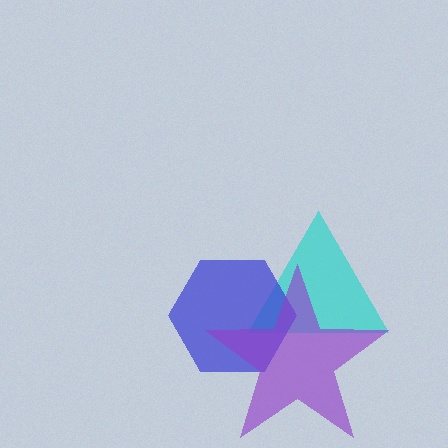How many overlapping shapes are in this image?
There are 3 overlapping shapes in the image.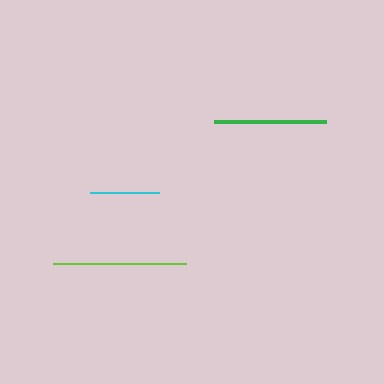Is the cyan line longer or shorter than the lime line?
The lime line is longer than the cyan line.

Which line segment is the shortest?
The cyan line is the shortest at approximately 70 pixels.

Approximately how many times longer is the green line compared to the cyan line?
The green line is approximately 1.6 times the length of the cyan line.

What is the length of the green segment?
The green segment is approximately 113 pixels long.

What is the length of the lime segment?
The lime segment is approximately 134 pixels long.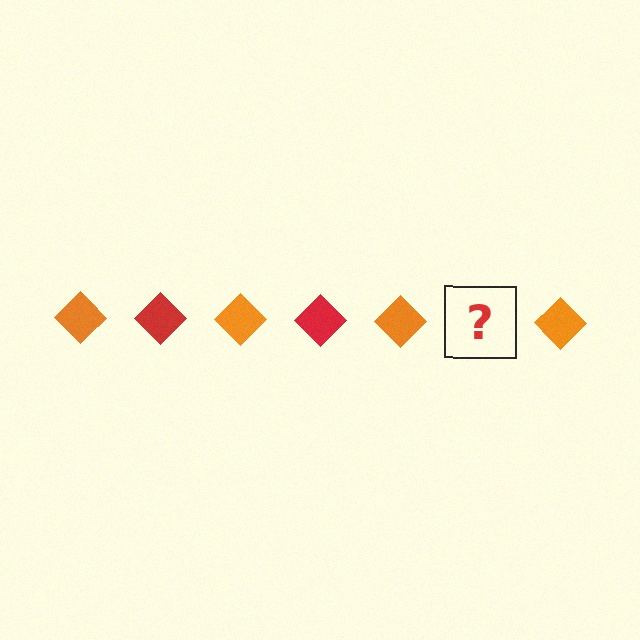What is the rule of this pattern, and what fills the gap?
The rule is that the pattern cycles through orange, red diamonds. The gap should be filled with a red diamond.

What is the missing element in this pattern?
The missing element is a red diamond.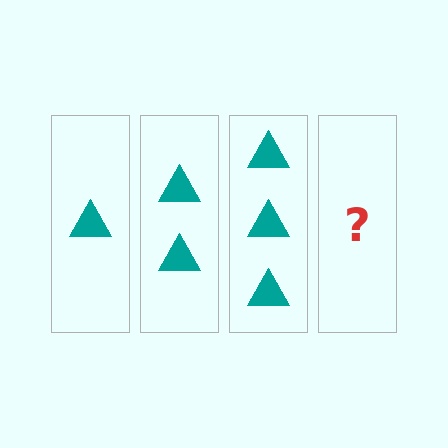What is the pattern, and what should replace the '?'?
The pattern is that each step adds one more triangle. The '?' should be 4 triangles.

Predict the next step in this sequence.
The next step is 4 triangles.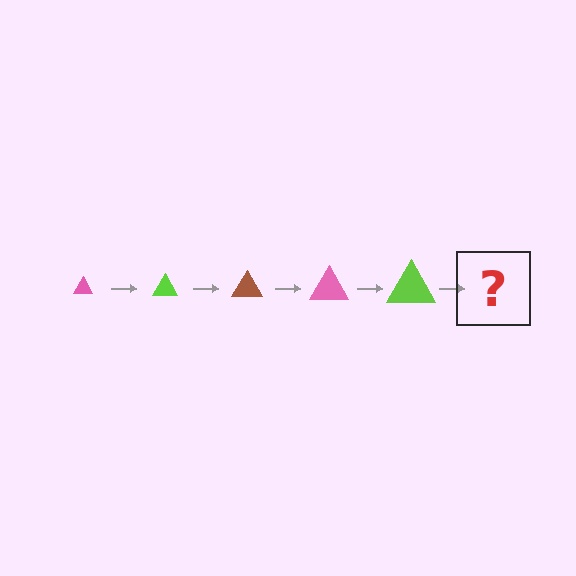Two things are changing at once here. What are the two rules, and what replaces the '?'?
The two rules are that the triangle grows larger each step and the color cycles through pink, lime, and brown. The '?' should be a brown triangle, larger than the previous one.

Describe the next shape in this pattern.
It should be a brown triangle, larger than the previous one.